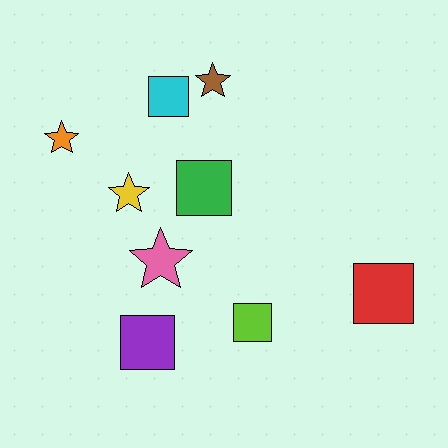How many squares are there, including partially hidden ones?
There are 5 squares.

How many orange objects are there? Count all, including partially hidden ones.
There is 1 orange object.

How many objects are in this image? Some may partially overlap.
There are 9 objects.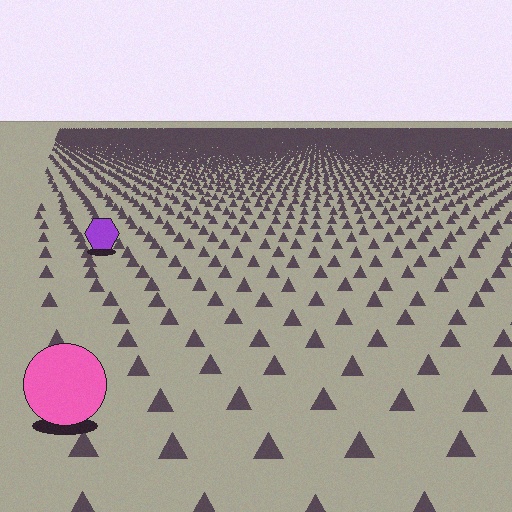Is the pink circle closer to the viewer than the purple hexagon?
Yes. The pink circle is closer — you can tell from the texture gradient: the ground texture is coarser near it.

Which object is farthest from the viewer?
The purple hexagon is farthest from the viewer. It appears smaller and the ground texture around it is denser.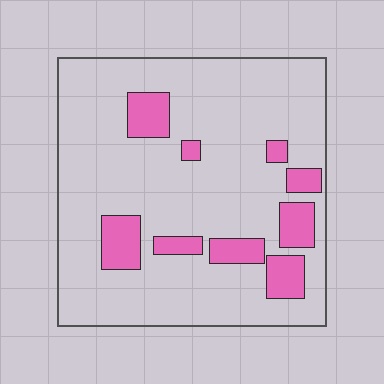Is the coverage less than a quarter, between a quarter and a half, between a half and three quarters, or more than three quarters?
Less than a quarter.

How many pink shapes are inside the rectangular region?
9.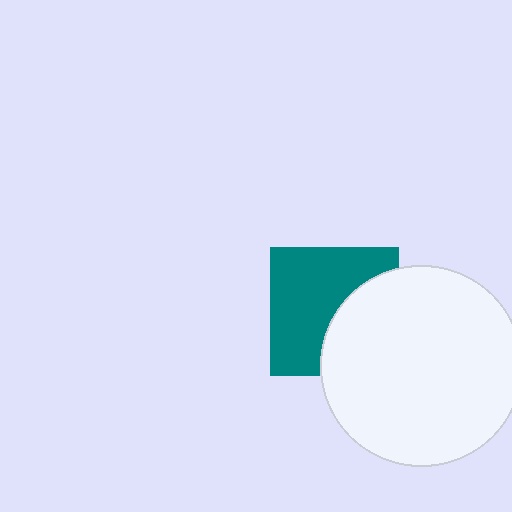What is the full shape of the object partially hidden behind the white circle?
The partially hidden object is a teal square.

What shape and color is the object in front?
The object in front is a white circle.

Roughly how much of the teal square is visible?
About half of it is visible (roughly 60%).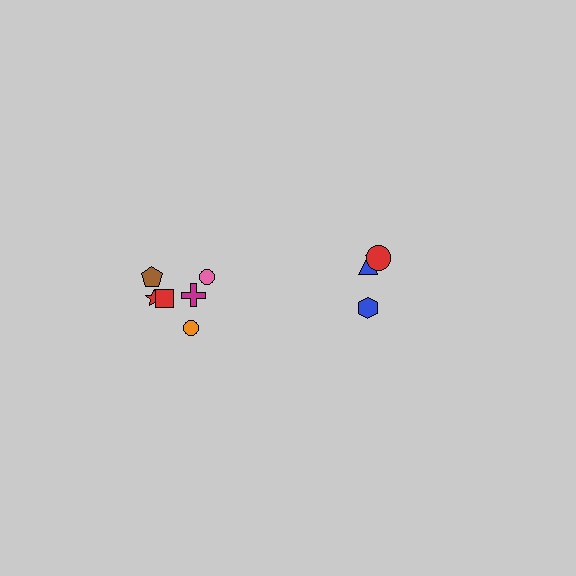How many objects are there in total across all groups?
There are 10 objects.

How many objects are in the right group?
There are 4 objects.